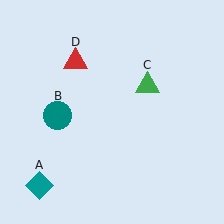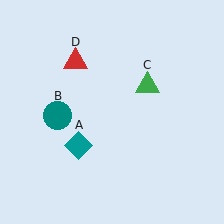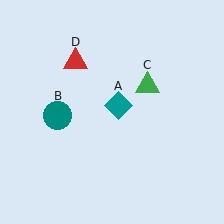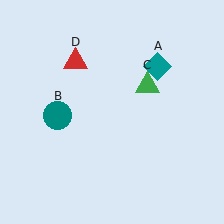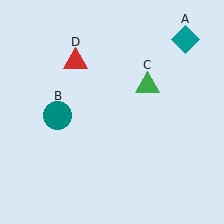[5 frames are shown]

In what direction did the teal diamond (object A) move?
The teal diamond (object A) moved up and to the right.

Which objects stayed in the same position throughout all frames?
Teal circle (object B) and green triangle (object C) and red triangle (object D) remained stationary.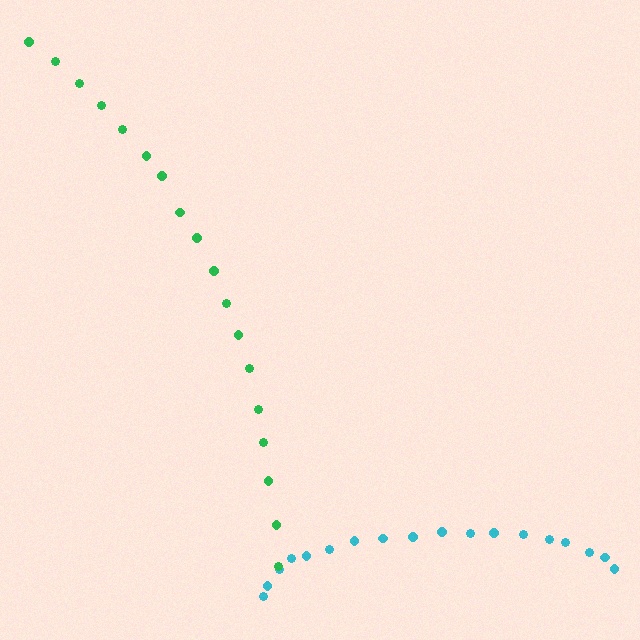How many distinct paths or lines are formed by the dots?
There are 2 distinct paths.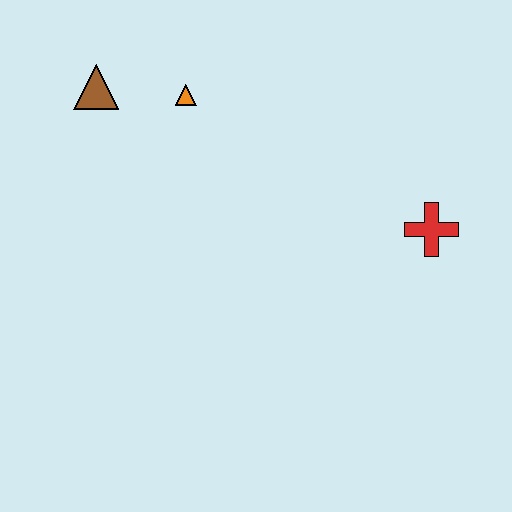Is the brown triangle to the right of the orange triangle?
No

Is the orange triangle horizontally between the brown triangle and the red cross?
Yes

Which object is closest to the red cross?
The orange triangle is closest to the red cross.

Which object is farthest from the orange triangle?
The red cross is farthest from the orange triangle.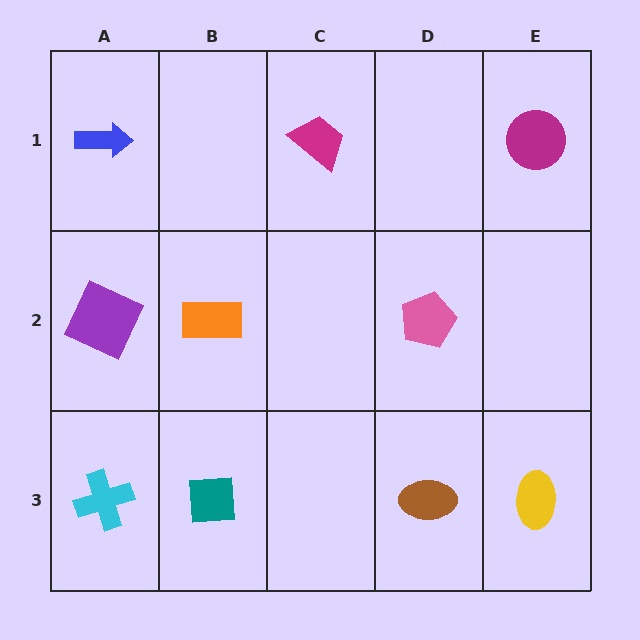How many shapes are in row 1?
3 shapes.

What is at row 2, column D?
A pink pentagon.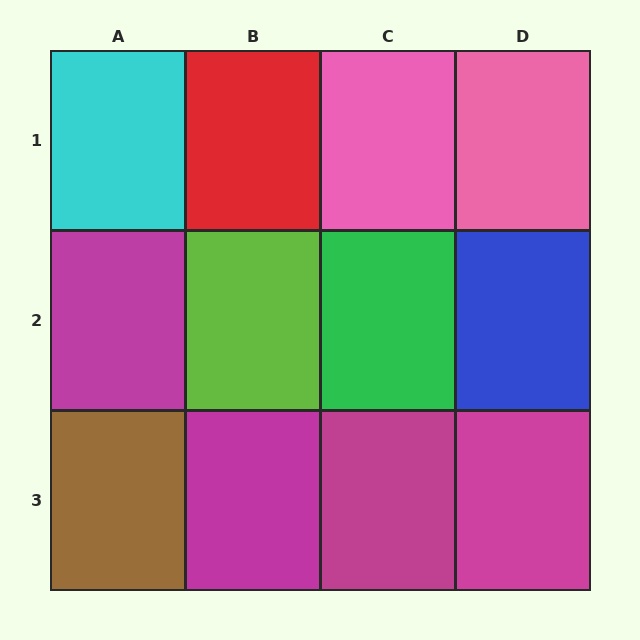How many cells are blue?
1 cell is blue.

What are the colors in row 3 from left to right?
Brown, magenta, magenta, magenta.